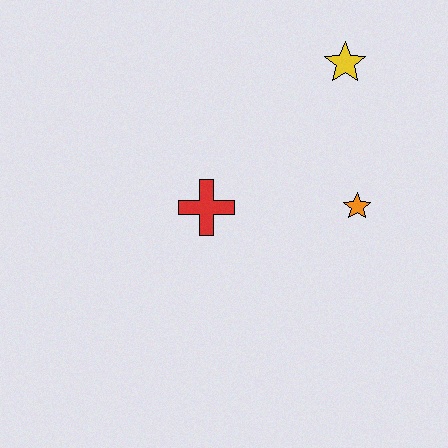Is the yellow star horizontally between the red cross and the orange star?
Yes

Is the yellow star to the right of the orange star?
No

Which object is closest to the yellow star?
The orange star is closest to the yellow star.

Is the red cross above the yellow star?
No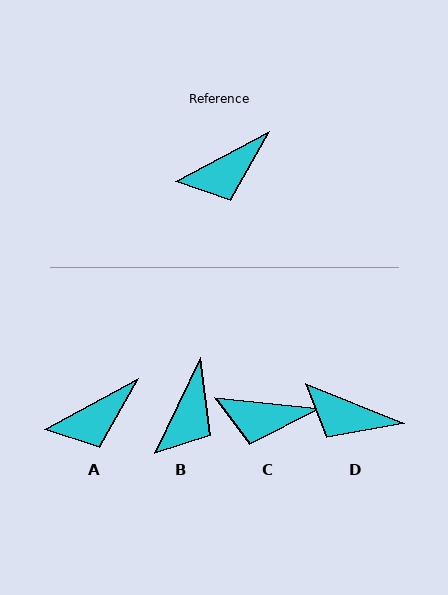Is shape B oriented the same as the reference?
No, it is off by about 37 degrees.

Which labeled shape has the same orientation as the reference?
A.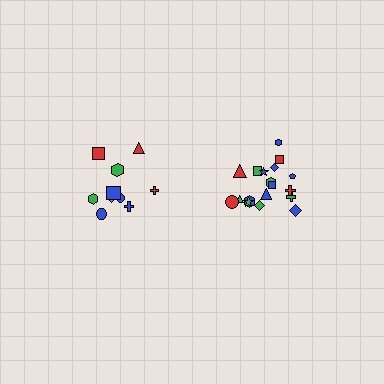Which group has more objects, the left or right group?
The right group.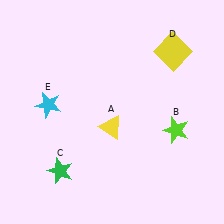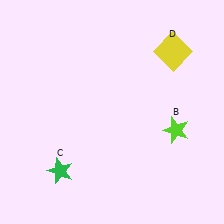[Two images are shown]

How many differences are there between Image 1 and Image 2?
There are 2 differences between the two images.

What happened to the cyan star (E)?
The cyan star (E) was removed in Image 2. It was in the top-left area of Image 1.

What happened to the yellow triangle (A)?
The yellow triangle (A) was removed in Image 2. It was in the bottom-left area of Image 1.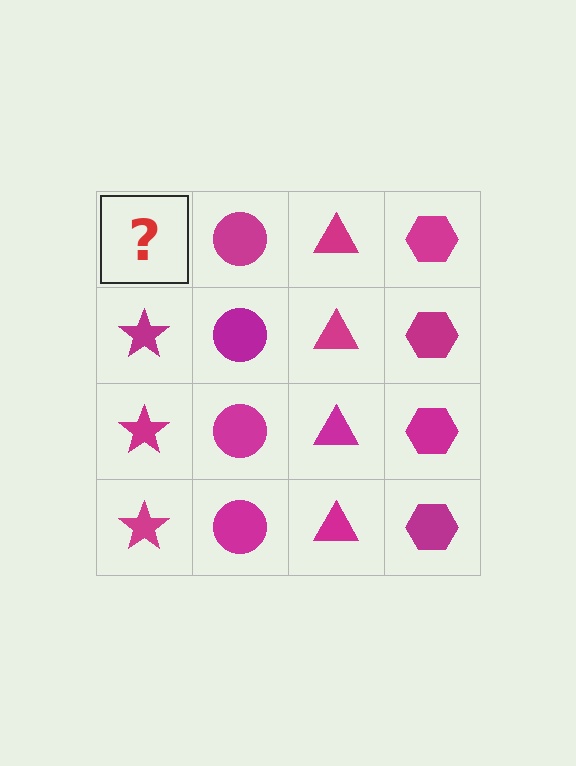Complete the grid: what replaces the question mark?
The question mark should be replaced with a magenta star.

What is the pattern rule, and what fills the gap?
The rule is that each column has a consistent shape. The gap should be filled with a magenta star.